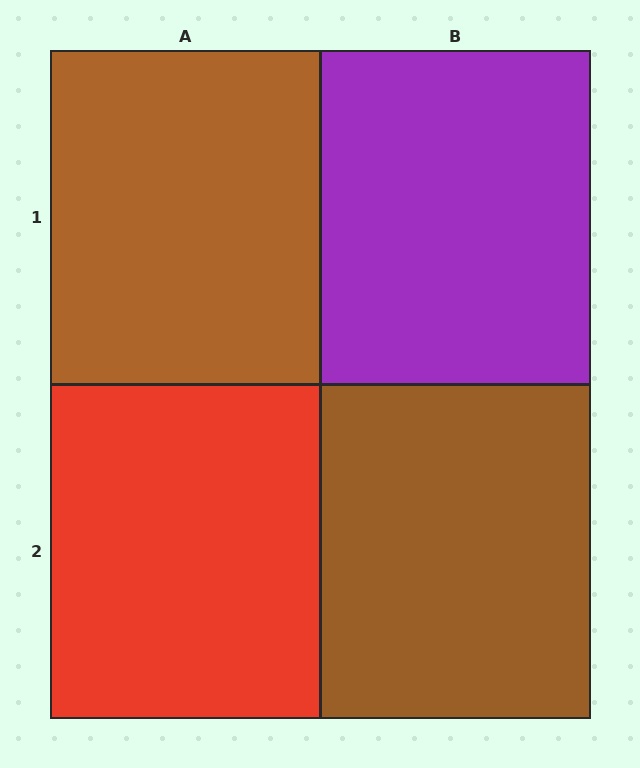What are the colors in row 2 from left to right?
Red, brown.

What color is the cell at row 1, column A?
Brown.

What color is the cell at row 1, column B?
Purple.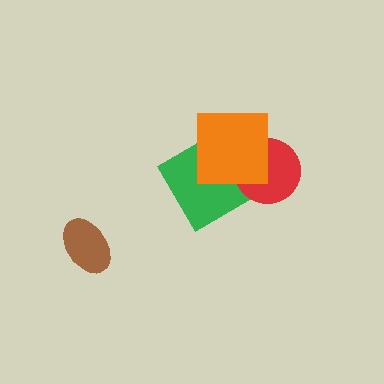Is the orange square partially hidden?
No, no other shape covers it.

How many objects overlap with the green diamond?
2 objects overlap with the green diamond.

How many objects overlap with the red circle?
2 objects overlap with the red circle.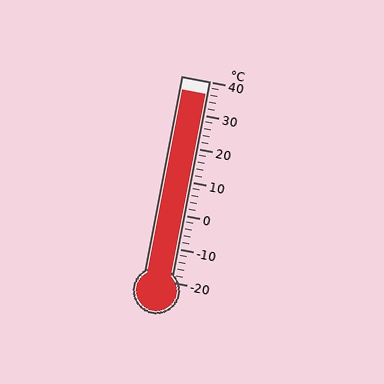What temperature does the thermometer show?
The thermometer shows approximately 36°C.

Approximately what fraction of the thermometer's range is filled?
The thermometer is filled to approximately 95% of its range.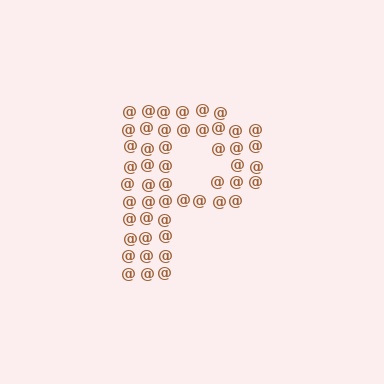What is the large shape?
The large shape is the letter P.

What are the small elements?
The small elements are at signs.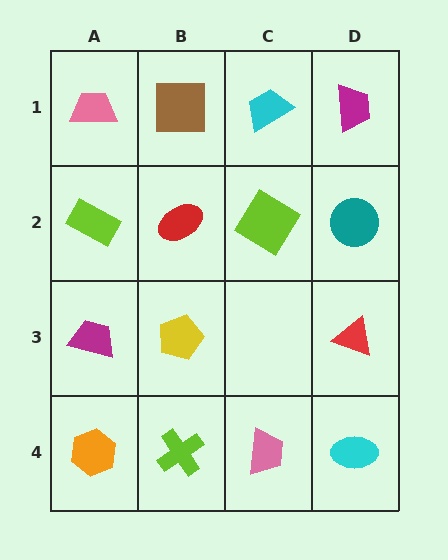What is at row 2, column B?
A red ellipse.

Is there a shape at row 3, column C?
No, that cell is empty.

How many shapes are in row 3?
3 shapes.